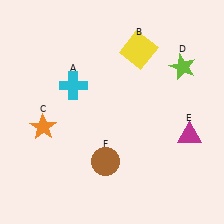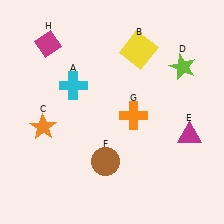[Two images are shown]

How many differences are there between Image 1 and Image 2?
There are 2 differences between the two images.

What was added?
An orange cross (G), a magenta diamond (H) were added in Image 2.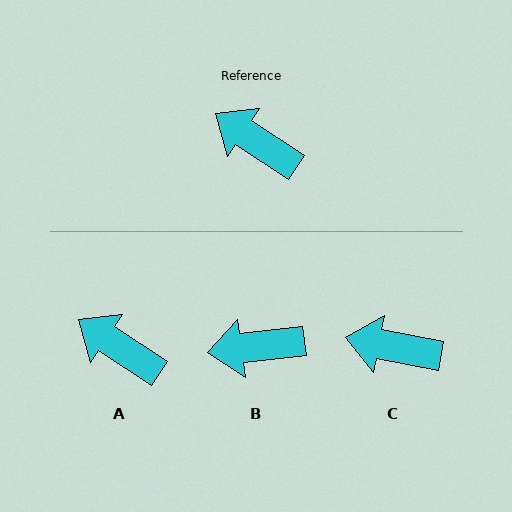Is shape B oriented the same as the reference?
No, it is off by about 41 degrees.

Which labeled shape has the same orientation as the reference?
A.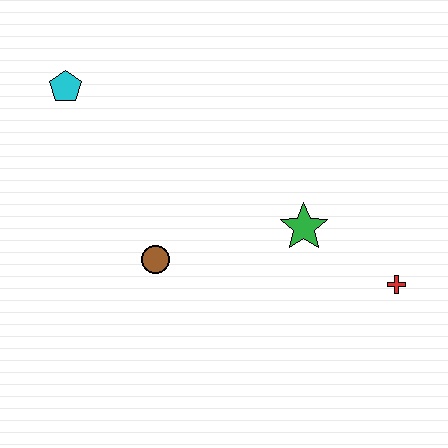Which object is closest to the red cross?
The green star is closest to the red cross.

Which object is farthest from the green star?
The cyan pentagon is farthest from the green star.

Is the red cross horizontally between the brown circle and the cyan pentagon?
No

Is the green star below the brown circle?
No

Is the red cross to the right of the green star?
Yes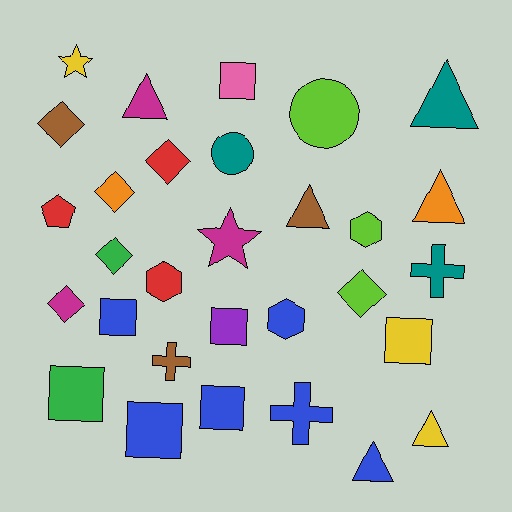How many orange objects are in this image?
There are 2 orange objects.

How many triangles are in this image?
There are 6 triangles.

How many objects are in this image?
There are 30 objects.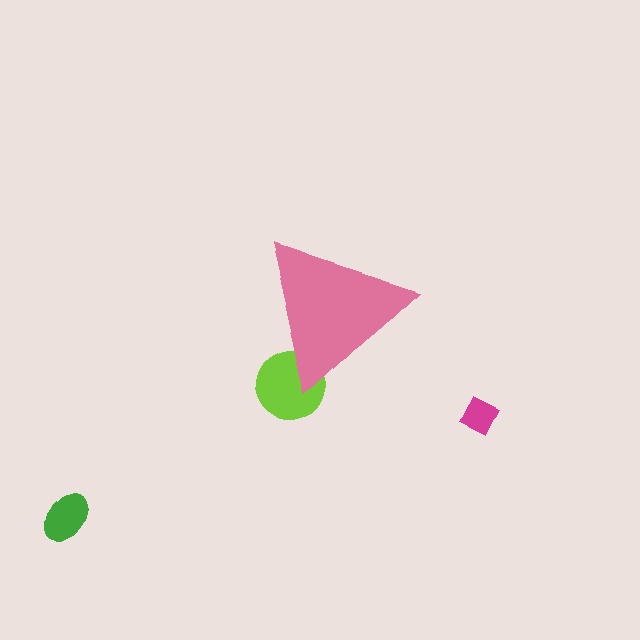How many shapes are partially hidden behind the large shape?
1 shape is partially hidden.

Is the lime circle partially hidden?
Yes, the lime circle is partially hidden behind the pink triangle.